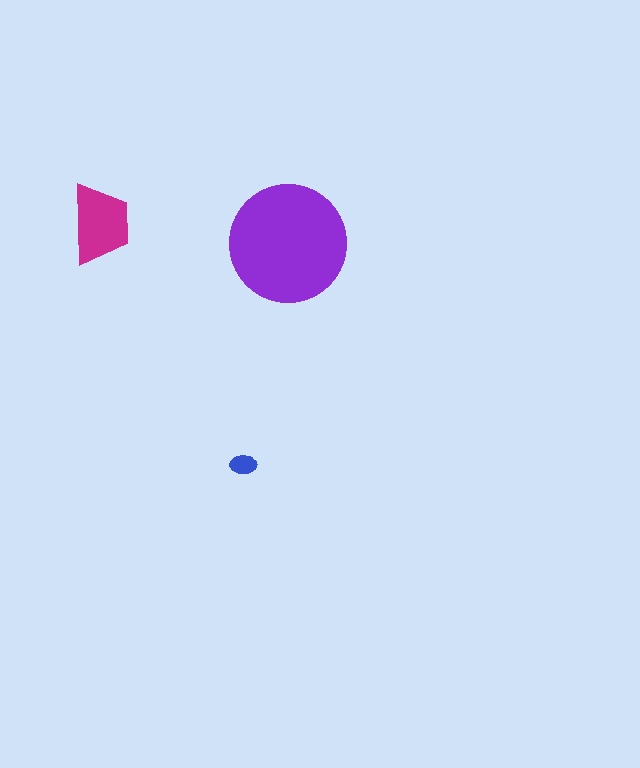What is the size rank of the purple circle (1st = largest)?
1st.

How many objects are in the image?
There are 3 objects in the image.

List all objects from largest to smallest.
The purple circle, the magenta trapezoid, the blue ellipse.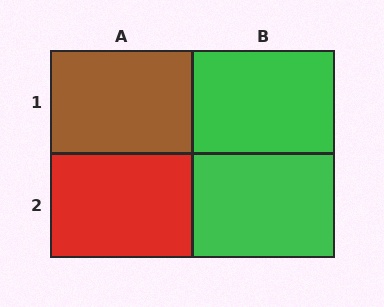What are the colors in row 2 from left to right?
Red, green.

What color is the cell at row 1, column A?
Brown.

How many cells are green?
2 cells are green.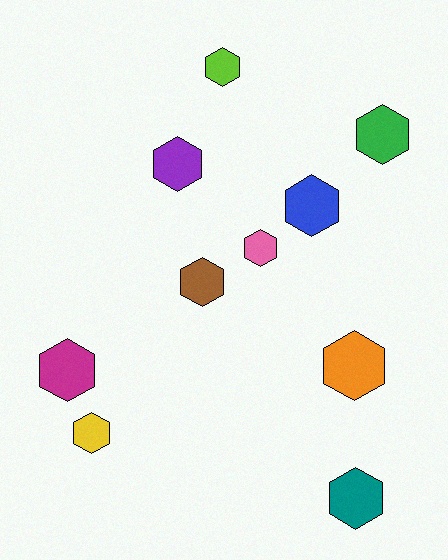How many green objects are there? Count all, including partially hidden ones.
There is 1 green object.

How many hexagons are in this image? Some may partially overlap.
There are 10 hexagons.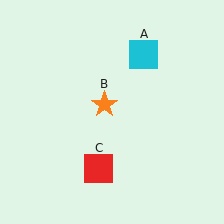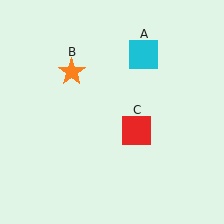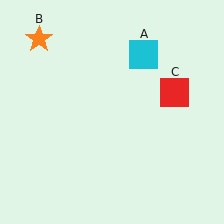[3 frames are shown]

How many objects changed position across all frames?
2 objects changed position: orange star (object B), red square (object C).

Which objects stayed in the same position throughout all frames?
Cyan square (object A) remained stationary.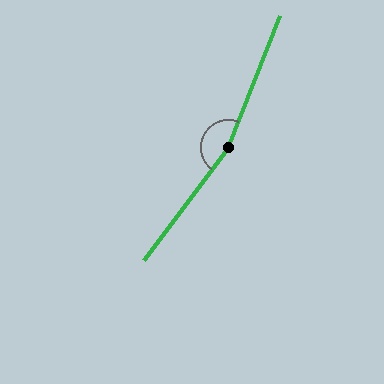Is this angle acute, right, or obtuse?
It is obtuse.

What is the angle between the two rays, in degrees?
Approximately 164 degrees.